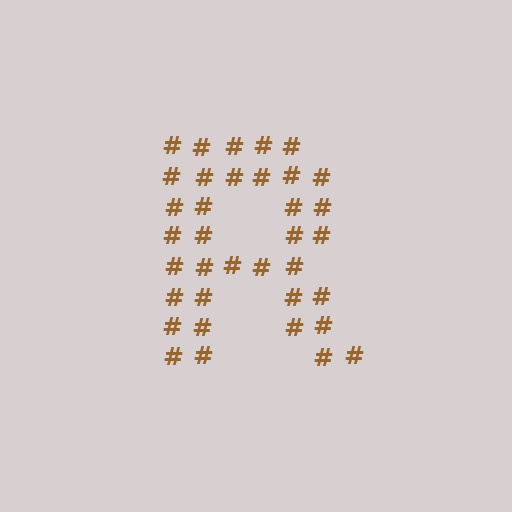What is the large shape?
The large shape is the letter R.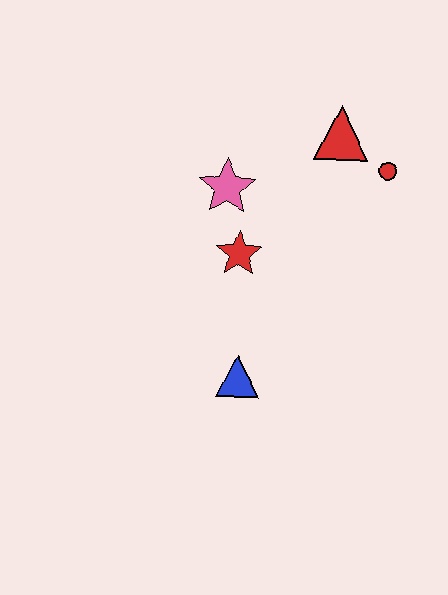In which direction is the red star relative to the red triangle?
The red star is below the red triangle.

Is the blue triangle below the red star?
Yes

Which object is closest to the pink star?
The red star is closest to the pink star.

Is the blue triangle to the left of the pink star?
No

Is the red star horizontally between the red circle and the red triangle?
No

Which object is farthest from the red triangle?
The blue triangle is farthest from the red triangle.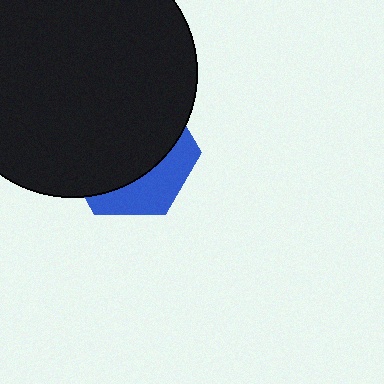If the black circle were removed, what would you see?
You would see the complete blue hexagon.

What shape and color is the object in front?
The object in front is a black circle.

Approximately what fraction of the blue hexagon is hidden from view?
Roughly 69% of the blue hexagon is hidden behind the black circle.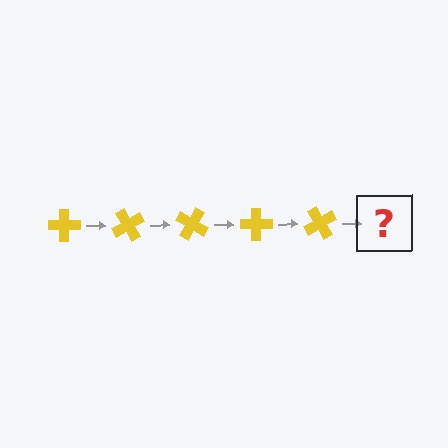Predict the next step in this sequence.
The next step is a yellow cross rotated 300 degrees.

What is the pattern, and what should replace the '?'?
The pattern is that the cross rotates 60 degrees each step. The '?' should be a yellow cross rotated 300 degrees.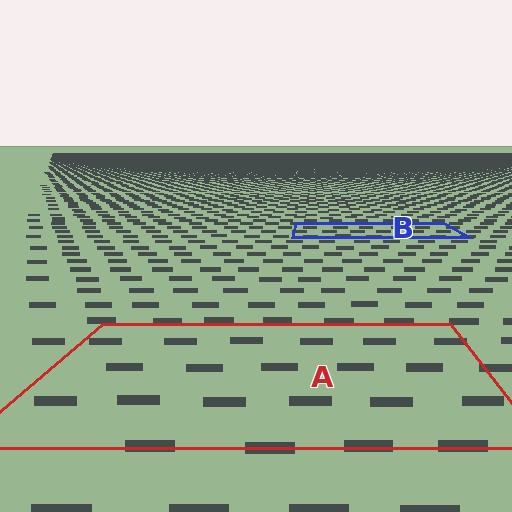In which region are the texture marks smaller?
The texture marks are smaller in region B, because it is farther away.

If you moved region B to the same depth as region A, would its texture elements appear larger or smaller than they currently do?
They would appear larger. At a closer depth, the same texture elements are projected at a bigger on-screen size.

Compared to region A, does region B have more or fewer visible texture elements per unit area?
Region B has more texture elements per unit area — they are packed more densely because it is farther away.